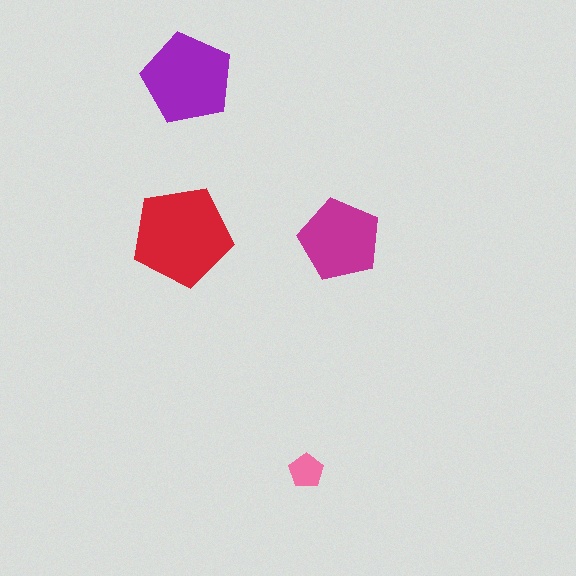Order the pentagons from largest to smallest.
the red one, the purple one, the magenta one, the pink one.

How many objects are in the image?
There are 4 objects in the image.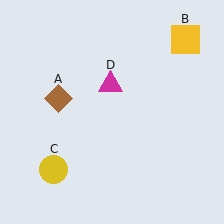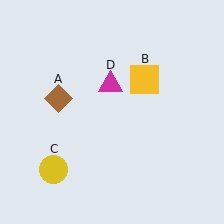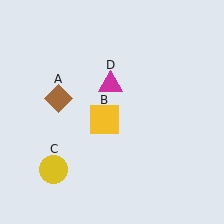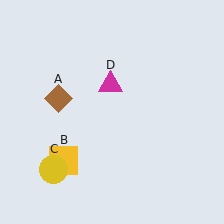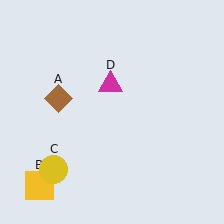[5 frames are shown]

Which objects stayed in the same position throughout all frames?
Brown diamond (object A) and yellow circle (object C) and magenta triangle (object D) remained stationary.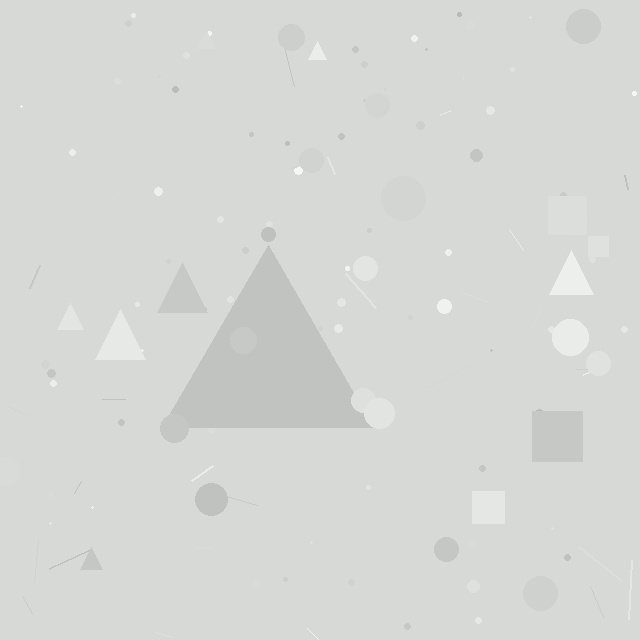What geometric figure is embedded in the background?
A triangle is embedded in the background.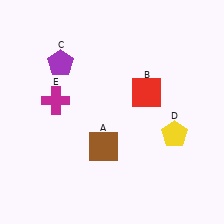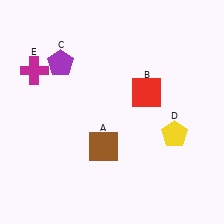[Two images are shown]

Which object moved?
The magenta cross (E) moved up.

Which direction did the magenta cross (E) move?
The magenta cross (E) moved up.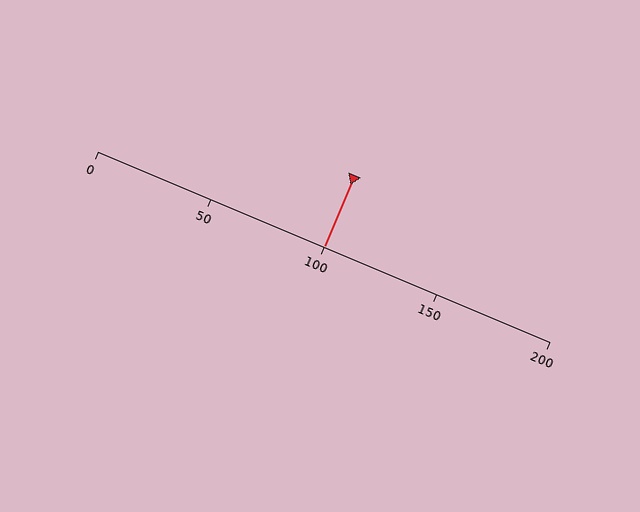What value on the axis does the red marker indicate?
The marker indicates approximately 100.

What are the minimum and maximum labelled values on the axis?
The axis runs from 0 to 200.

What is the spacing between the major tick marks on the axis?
The major ticks are spaced 50 apart.